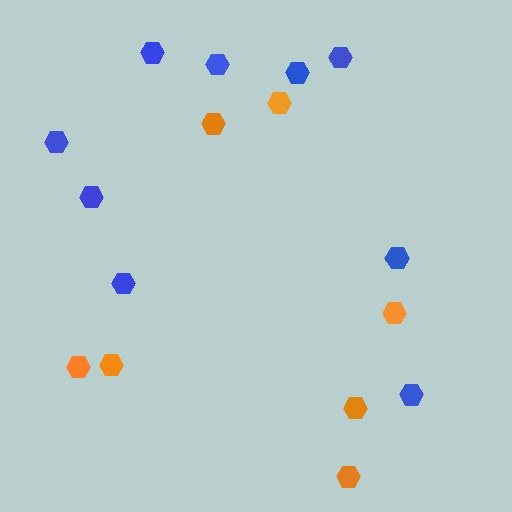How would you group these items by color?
There are 2 groups: one group of blue hexagons (9) and one group of orange hexagons (7).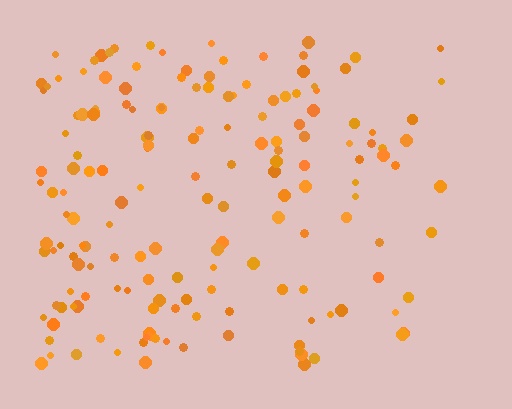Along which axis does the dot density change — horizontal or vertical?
Horizontal.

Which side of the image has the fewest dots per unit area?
The right.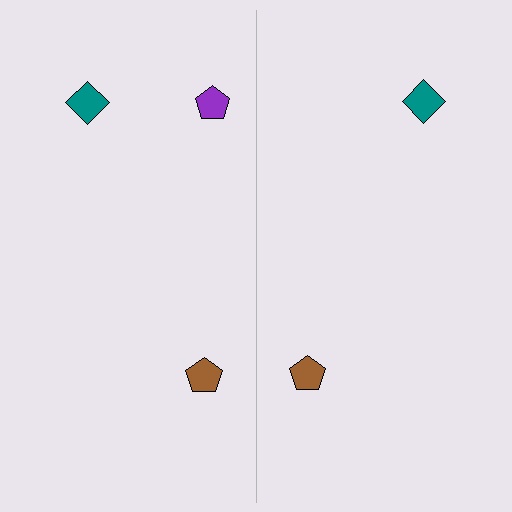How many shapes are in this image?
There are 5 shapes in this image.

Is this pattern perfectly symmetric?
No, the pattern is not perfectly symmetric. A purple pentagon is missing from the right side.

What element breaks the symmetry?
A purple pentagon is missing from the right side.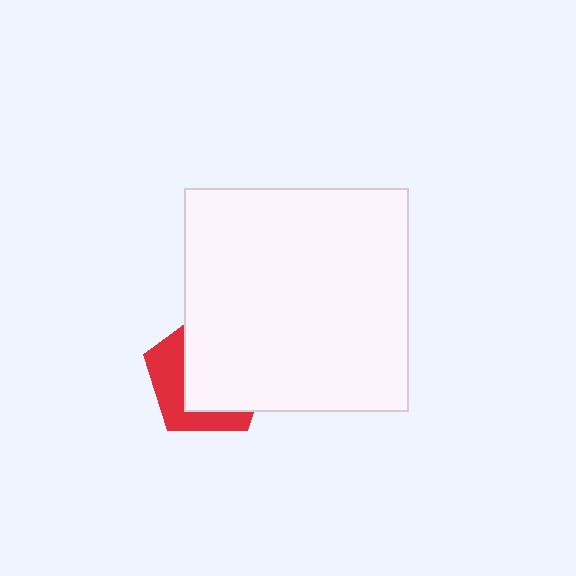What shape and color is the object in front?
The object in front is a white square.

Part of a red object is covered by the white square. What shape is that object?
It is a pentagon.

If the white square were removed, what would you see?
You would see the complete red pentagon.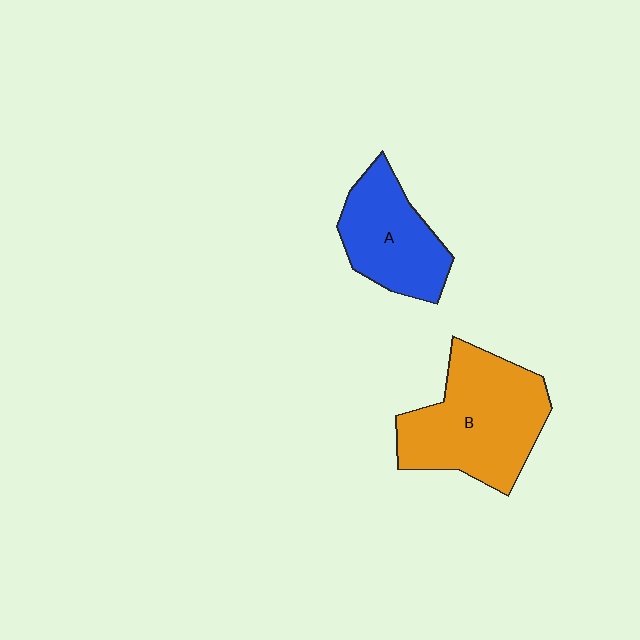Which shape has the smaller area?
Shape A (blue).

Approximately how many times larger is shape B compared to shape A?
Approximately 1.5 times.